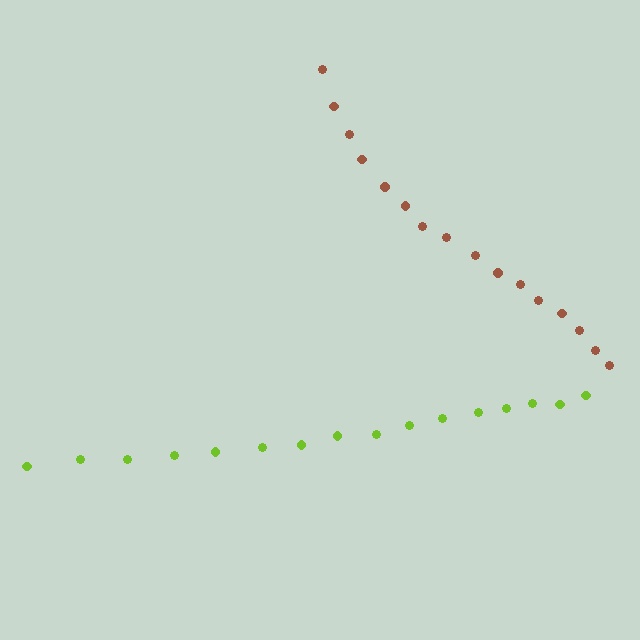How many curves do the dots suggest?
There are 2 distinct paths.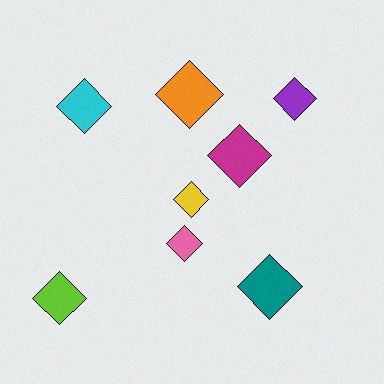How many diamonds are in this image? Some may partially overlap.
There are 8 diamonds.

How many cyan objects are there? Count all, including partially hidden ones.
There is 1 cyan object.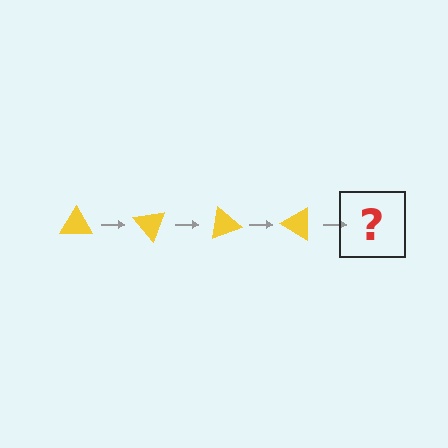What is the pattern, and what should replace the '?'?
The pattern is that the triangle rotates 50 degrees each step. The '?' should be a yellow triangle rotated 200 degrees.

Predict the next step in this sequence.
The next step is a yellow triangle rotated 200 degrees.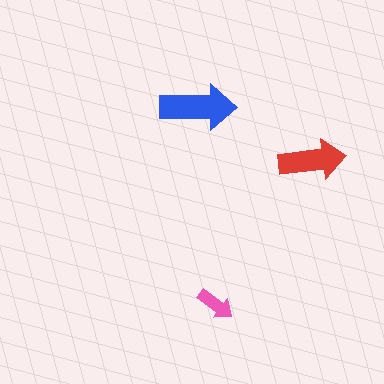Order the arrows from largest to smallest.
the blue one, the red one, the pink one.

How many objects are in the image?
There are 3 objects in the image.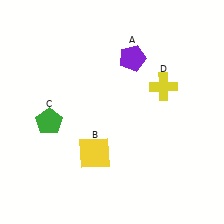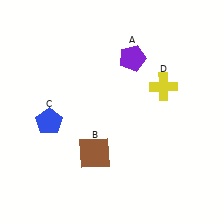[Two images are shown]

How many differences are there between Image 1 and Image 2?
There are 2 differences between the two images.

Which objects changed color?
B changed from yellow to brown. C changed from green to blue.